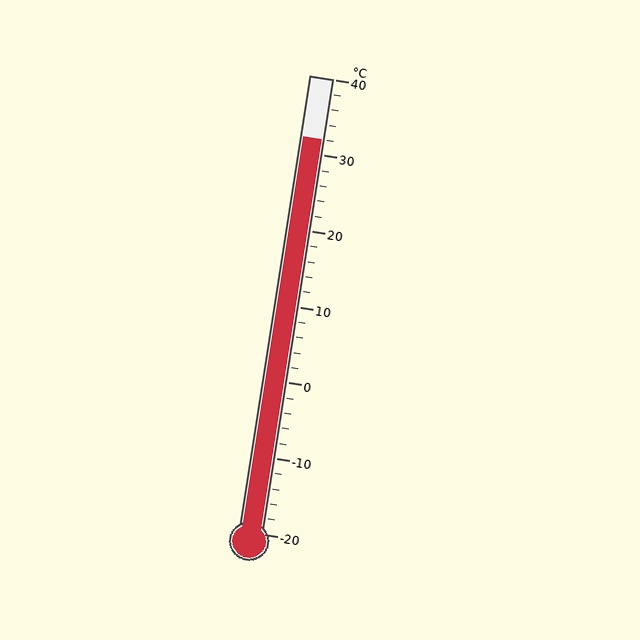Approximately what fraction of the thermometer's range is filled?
The thermometer is filled to approximately 85% of its range.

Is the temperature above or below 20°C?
The temperature is above 20°C.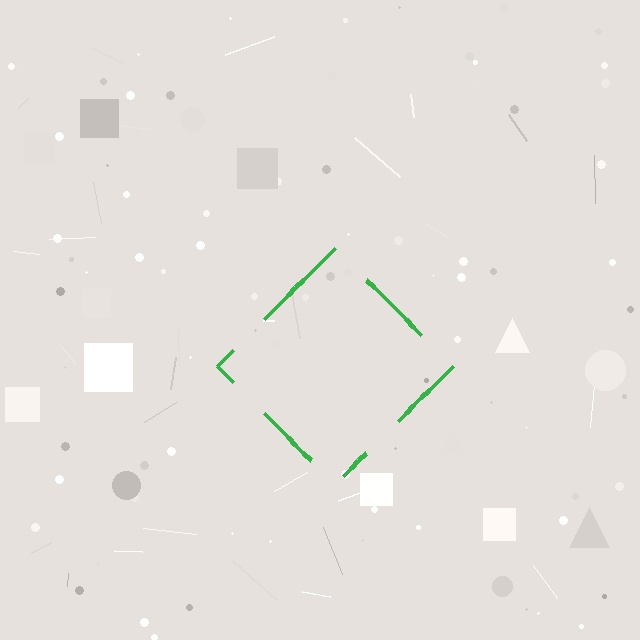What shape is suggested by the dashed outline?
The dashed outline suggests a diamond.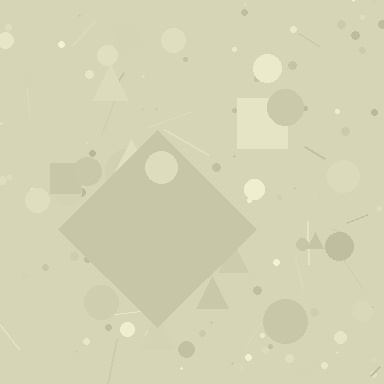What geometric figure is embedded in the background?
A diamond is embedded in the background.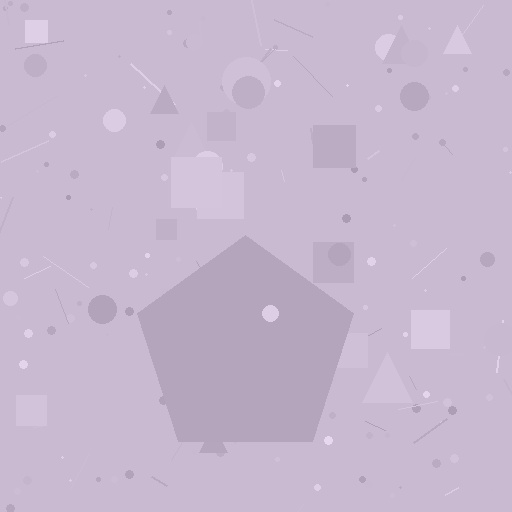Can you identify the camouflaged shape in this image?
The camouflaged shape is a pentagon.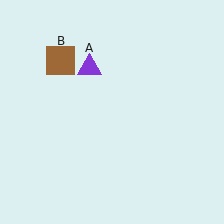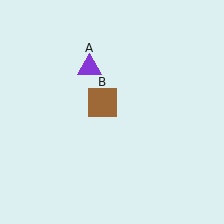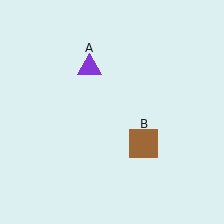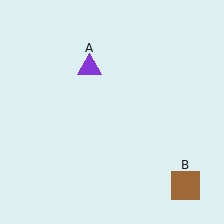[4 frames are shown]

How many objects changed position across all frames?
1 object changed position: brown square (object B).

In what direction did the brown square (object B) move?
The brown square (object B) moved down and to the right.